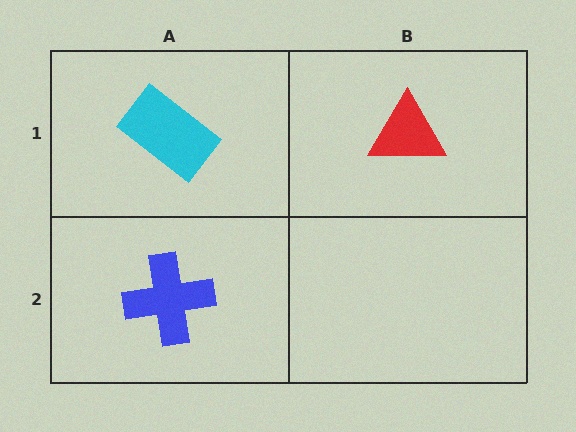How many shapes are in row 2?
1 shape.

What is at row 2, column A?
A blue cross.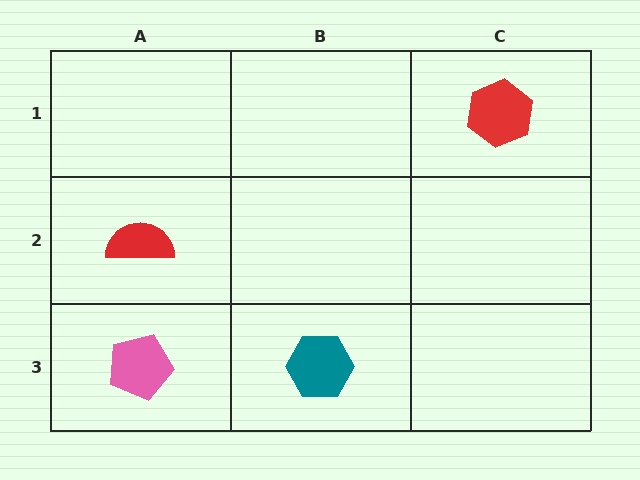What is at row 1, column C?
A red hexagon.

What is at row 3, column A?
A pink pentagon.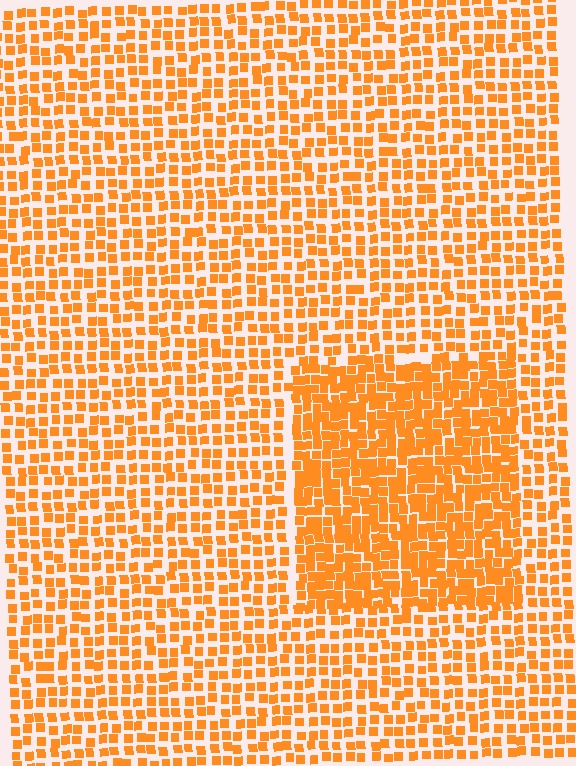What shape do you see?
I see a rectangle.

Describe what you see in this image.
The image contains small orange elements arranged at two different densities. A rectangle-shaped region is visible where the elements are more densely packed than the surrounding area.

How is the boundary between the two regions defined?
The boundary is defined by a change in element density (approximately 1.7x ratio). All elements are the same color, size, and shape.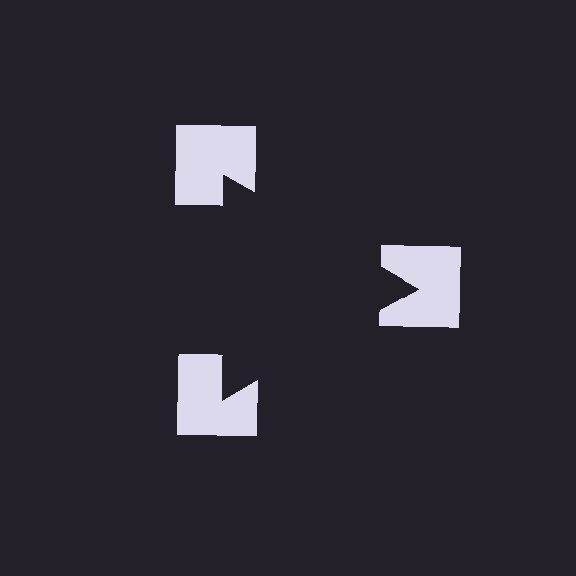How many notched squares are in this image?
There are 3 — one at each vertex of the illusory triangle.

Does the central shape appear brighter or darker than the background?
It typically appears slightly darker than the background, even though no actual brightness change is drawn.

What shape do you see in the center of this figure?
An illusory triangle — its edges are inferred from the aligned wedge cuts in the notched squares, not physically drawn.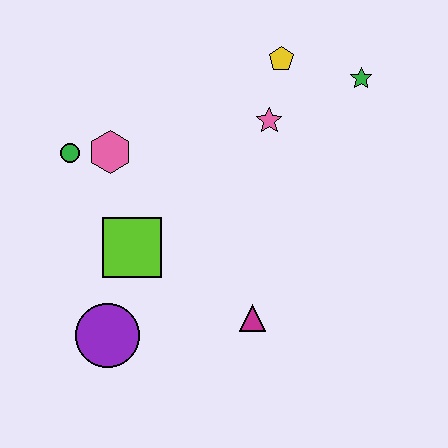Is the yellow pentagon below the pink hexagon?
No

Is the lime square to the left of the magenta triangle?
Yes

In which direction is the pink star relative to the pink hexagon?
The pink star is to the right of the pink hexagon.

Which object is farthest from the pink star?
The purple circle is farthest from the pink star.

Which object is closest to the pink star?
The yellow pentagon is closest to the pink star.